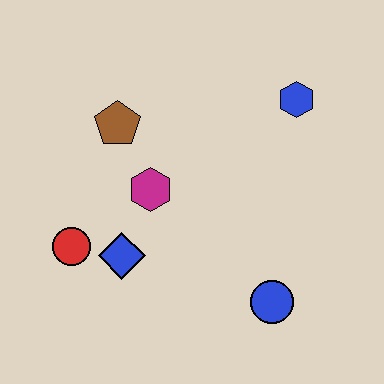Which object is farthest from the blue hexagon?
The red circle is farthest from the blue hexagon.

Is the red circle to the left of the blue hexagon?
Yes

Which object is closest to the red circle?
The blue diamond is closest to the red circle.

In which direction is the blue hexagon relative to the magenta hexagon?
The blue hexagon is to the right of the magenta hexagon.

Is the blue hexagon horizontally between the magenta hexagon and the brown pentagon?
No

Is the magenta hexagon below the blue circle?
No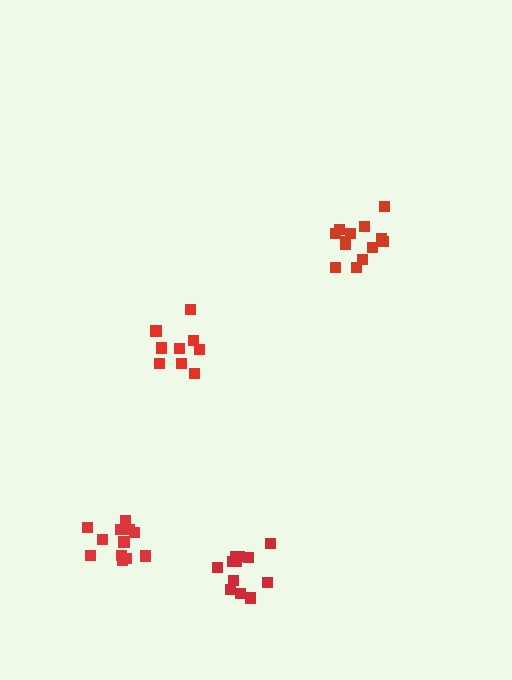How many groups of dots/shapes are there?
There are 4 groups.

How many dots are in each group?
Group 1: 12 dots, Group 2: 12 dots, Group 3: 10 dots, Group 4: 13 dots (47 total).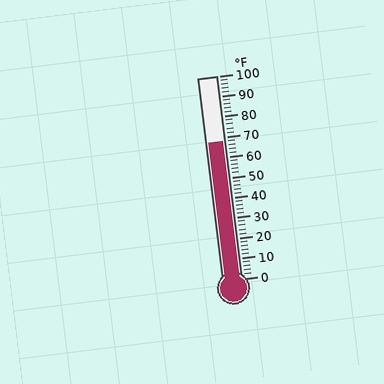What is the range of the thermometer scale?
The thermometer scale ranges from 0°F to 100°F.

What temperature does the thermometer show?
The thermometer shows approximately 68°F.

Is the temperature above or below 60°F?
The temperature is above 60°F.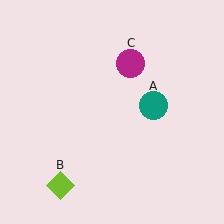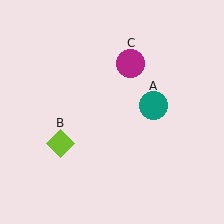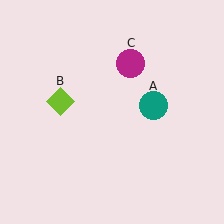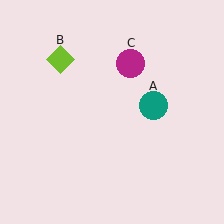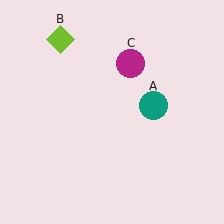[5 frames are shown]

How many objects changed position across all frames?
1 object changed position: lime diamond (object B).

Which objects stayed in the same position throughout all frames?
Teal circle (object A) and magenta circle (object C) remained stationary.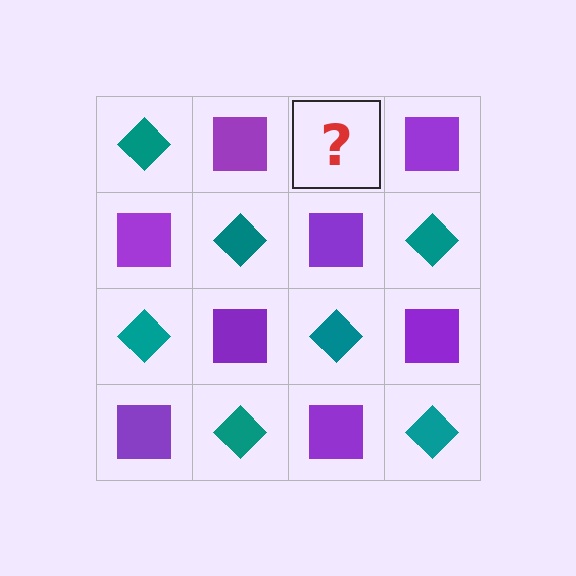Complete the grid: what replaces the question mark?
The question mark should be replaced with a teal diamond.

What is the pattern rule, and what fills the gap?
The rule is that it alternates teal diamond and purple square in a checkerboard pattern. The gap should be filled with a teal diamond.